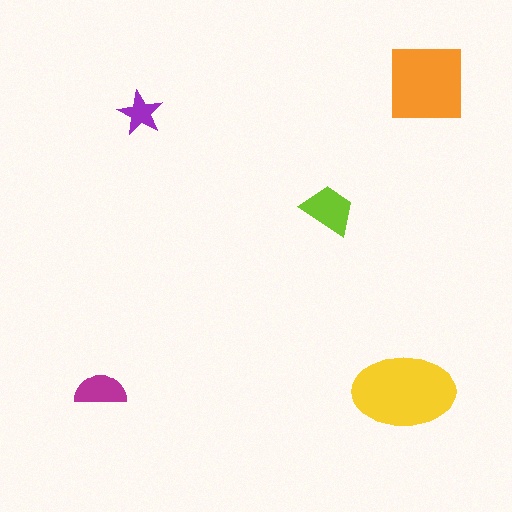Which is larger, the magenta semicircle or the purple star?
The magenta semicircle.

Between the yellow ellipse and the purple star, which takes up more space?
The yellow ellipse.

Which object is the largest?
The yellow ellipse.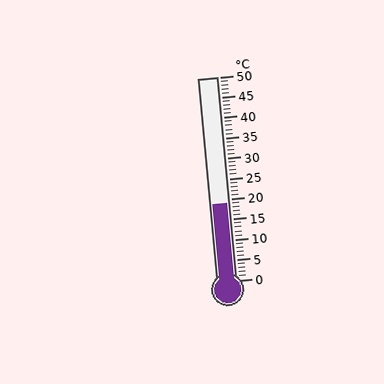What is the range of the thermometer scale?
The thermometer scale ranges from 0°C to 50°C.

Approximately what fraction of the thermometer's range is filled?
The thermometer is filled to approximately 40% of its range.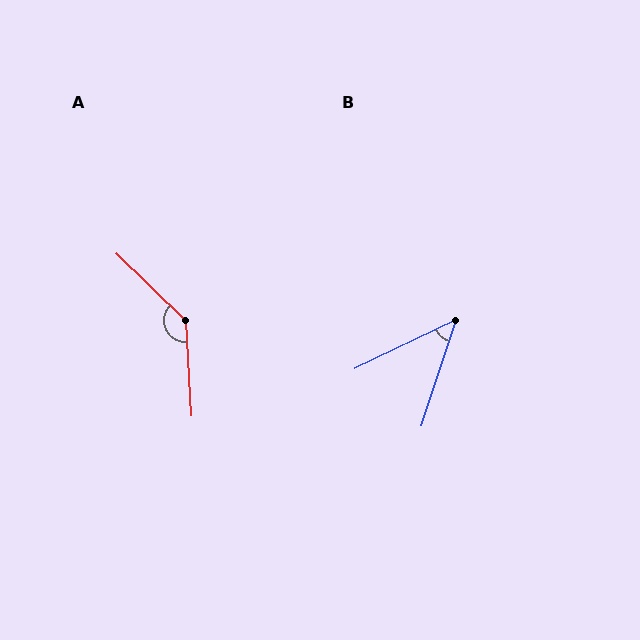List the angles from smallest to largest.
B (46°), A (137°).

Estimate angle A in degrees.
Approximately 137 degrees.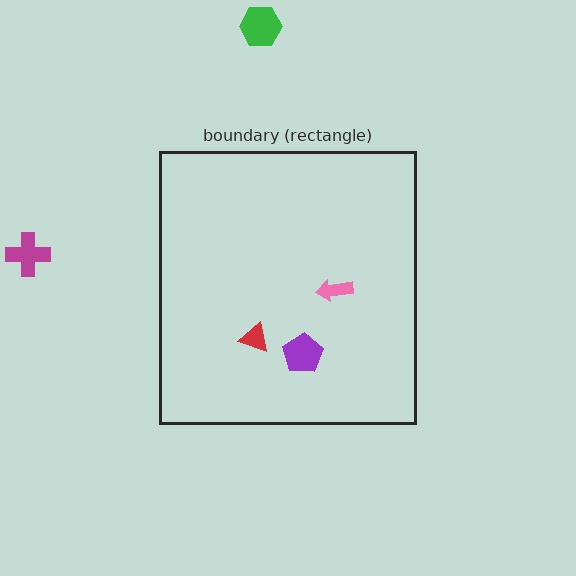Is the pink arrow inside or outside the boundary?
Inside.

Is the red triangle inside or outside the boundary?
Inside.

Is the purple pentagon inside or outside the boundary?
Inside.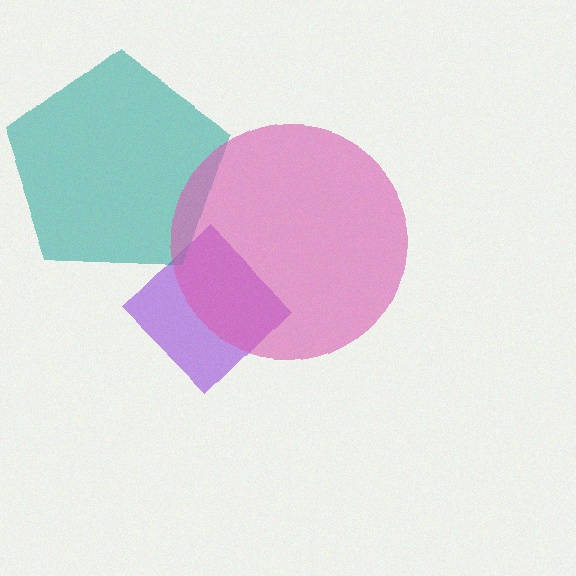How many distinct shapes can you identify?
There are 3 distinct shapes: a purple diamond, a teal pentagon, a pink circle.